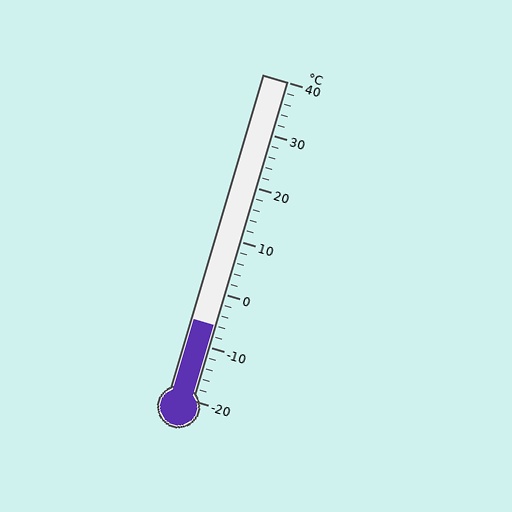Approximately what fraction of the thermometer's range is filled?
The thermometer is filled to approximately 25% of its range.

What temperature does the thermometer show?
The thermometer shows approximately -6°C.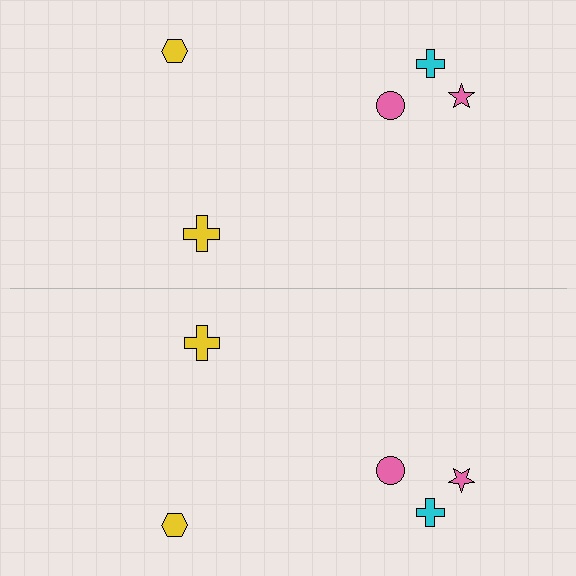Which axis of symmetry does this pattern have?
The pattern has a horizontal axis of symmetry running through the center of the image.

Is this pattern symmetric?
Yes, this pattern has bilateral (reflection) symmetry.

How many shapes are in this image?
There are 10 shapes in this image.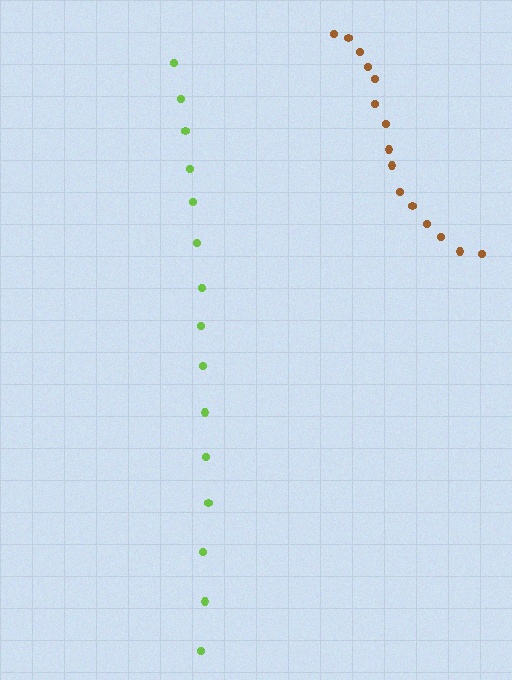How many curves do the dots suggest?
There are 2 distinct paths.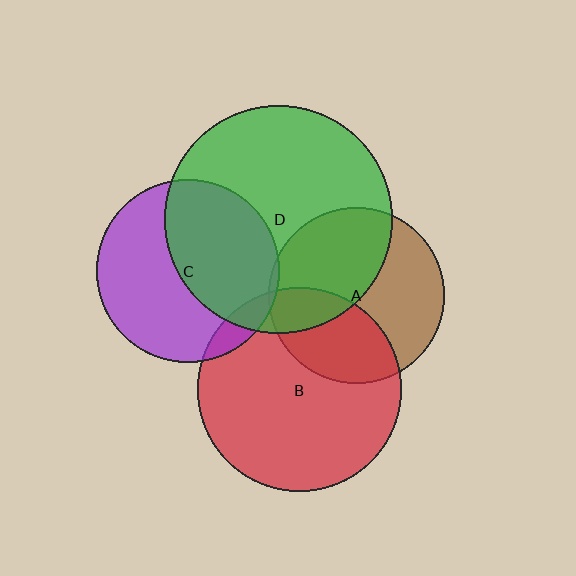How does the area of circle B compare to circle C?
Approximately 1.2 times.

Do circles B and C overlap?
Yes.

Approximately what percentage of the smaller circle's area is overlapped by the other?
Approximately 10%.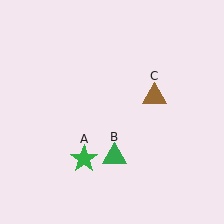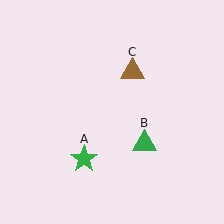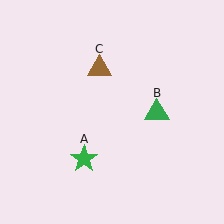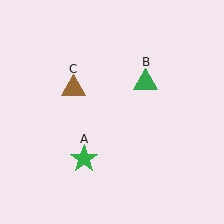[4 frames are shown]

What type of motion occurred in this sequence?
The green triangle (object B), brown triangle (object C) rotated counterclockwise around the center of the scene.